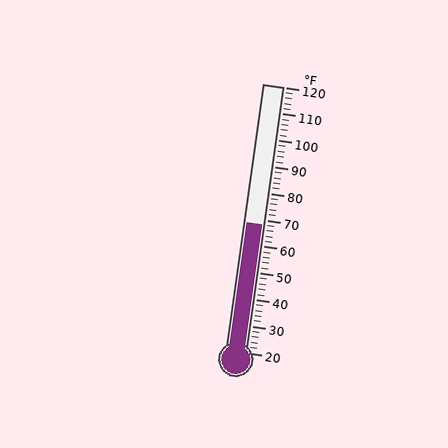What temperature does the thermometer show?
The thermometer shows approximately 68°F.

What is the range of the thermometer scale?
The thermometer scale ranges from 20°F to 120°F.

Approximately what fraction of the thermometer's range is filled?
The thermometer is filled to approximately 50% of its range.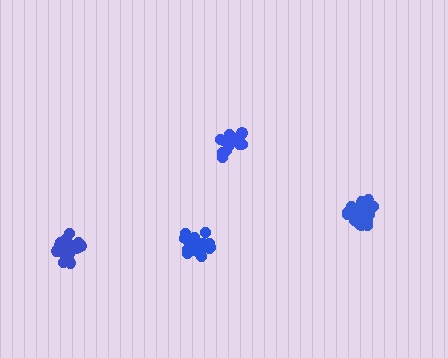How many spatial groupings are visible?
There are 4 spatial groupings.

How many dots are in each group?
Group 1: 17 dots, Group 2: 20 dots, Group 3: 15 dots, Group 4: 20 dots (72 total).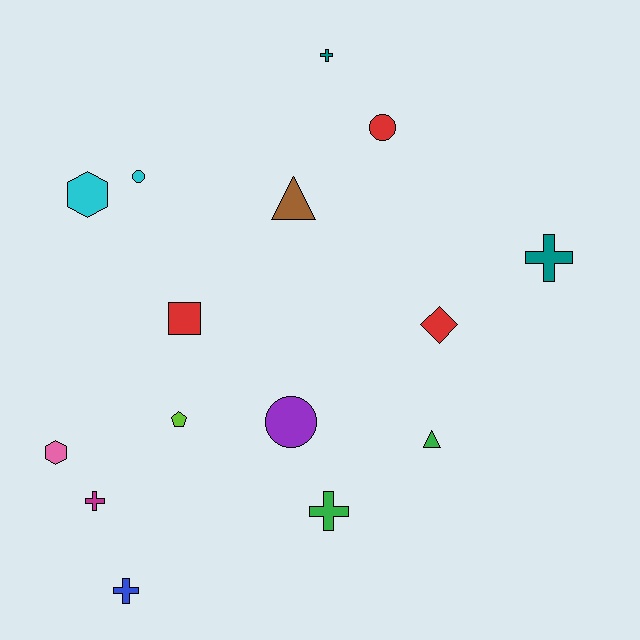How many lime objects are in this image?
There is 1 lime object.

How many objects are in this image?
There are 15 objects.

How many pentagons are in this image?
There is 1 pentagon.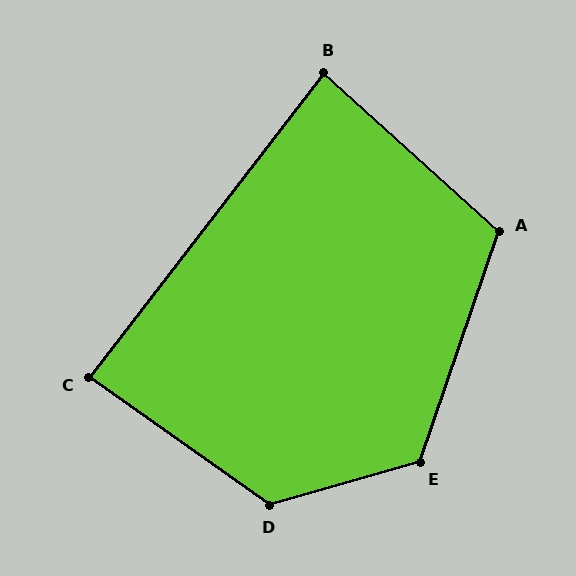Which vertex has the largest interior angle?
D, at approximately 128 degrees.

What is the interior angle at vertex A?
Approximately 113 degrees (obtuse).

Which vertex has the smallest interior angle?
B, at approximately 85 degrees.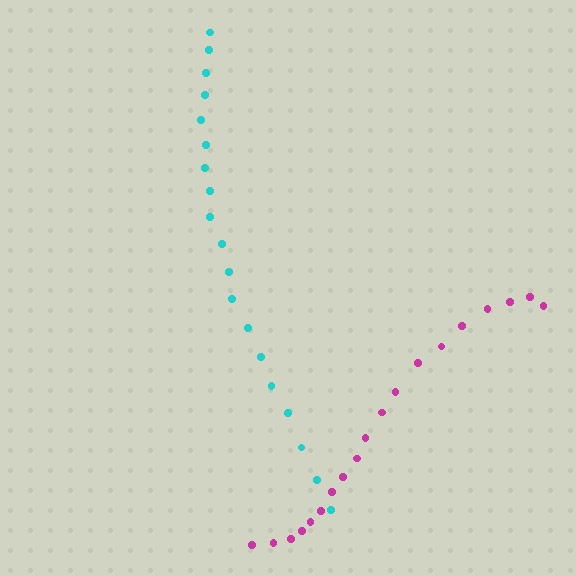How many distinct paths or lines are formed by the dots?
There are 2 distinct paths.